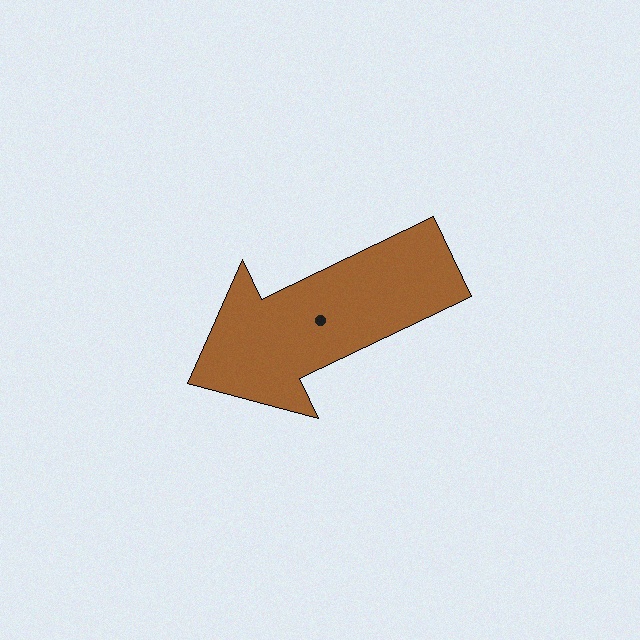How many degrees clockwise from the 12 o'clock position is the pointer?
Approximately 244 degrees.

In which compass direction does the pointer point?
Southwest.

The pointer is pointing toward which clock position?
Roughly 8 o'clock.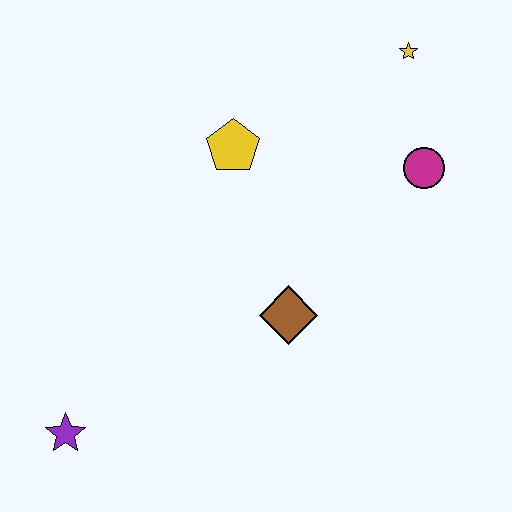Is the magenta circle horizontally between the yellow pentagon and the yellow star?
No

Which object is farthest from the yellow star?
The purple star is farthest from the yellow star.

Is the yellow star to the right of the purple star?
Yes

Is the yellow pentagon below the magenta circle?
No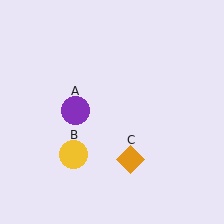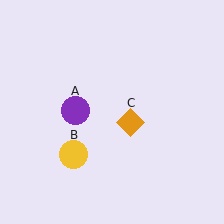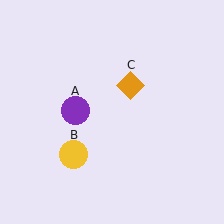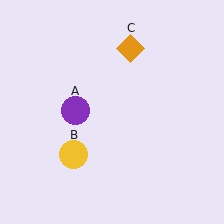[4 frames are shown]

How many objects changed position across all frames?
1 object changed position: orange diamond (object C).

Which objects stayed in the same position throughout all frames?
Purple circle (object A) and yellow circle (object B) remained stationary.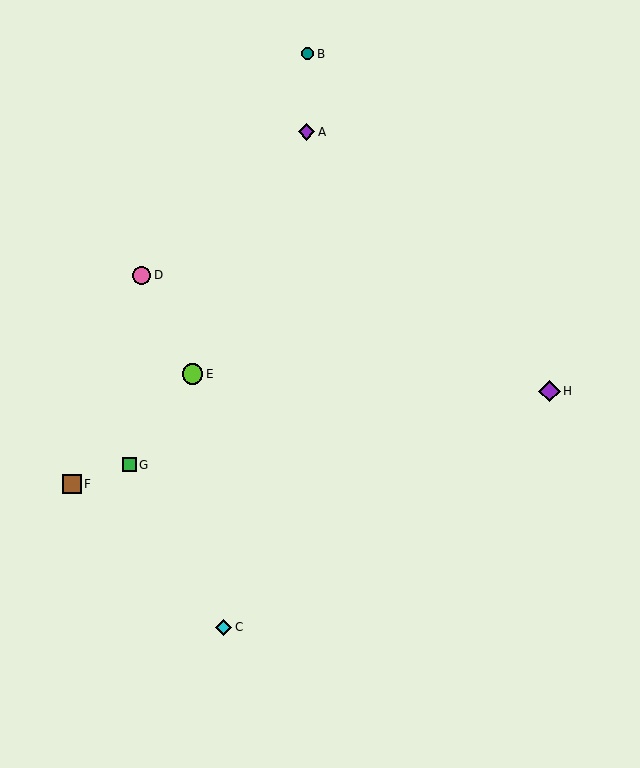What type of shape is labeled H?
Shape H is a purple diamond.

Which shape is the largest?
The purple diamond (labeled H) is the largest.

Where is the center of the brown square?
The center of the brown square is at (72, 484).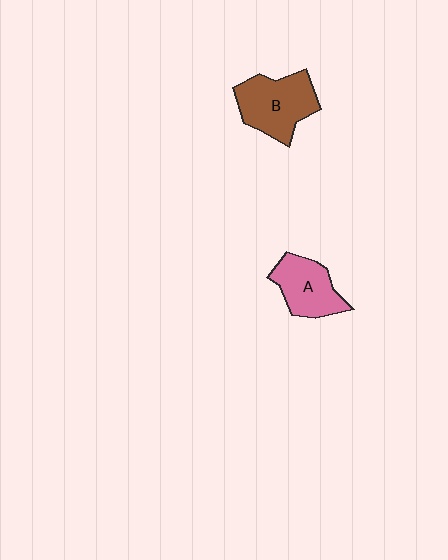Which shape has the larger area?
Shape B (brown).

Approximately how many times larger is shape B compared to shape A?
Approximately 1.3 times.